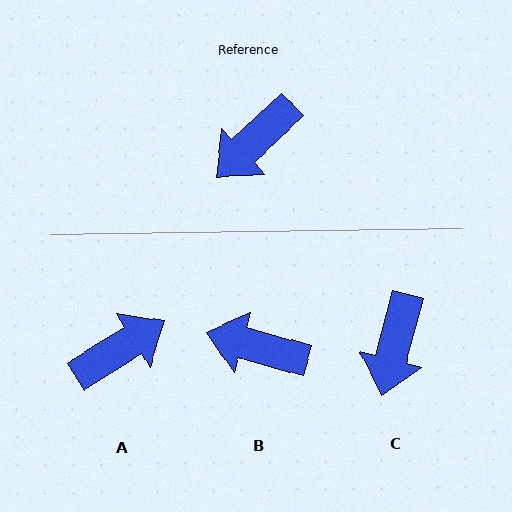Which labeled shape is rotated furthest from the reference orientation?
A, about 169 degrees away.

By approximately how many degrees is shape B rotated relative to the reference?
Approximately 59 degrees clockwise.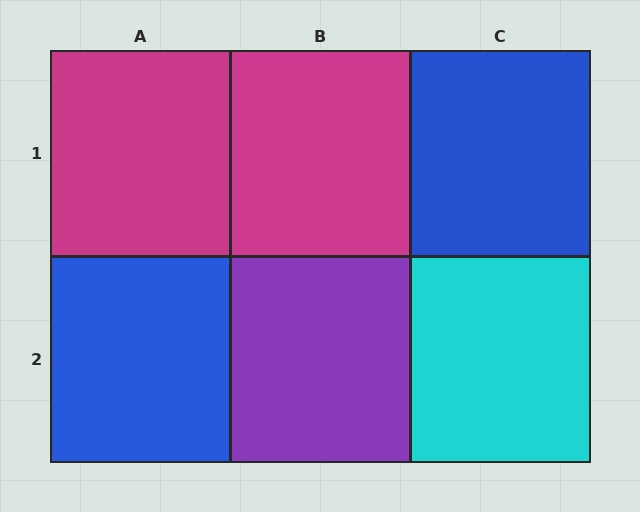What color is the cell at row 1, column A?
Magenta.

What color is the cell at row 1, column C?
Blue.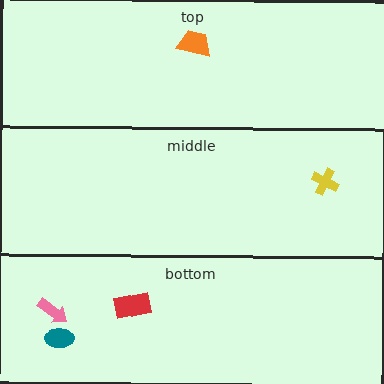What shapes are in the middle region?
The yellow cross.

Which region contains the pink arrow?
The bottom region.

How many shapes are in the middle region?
1.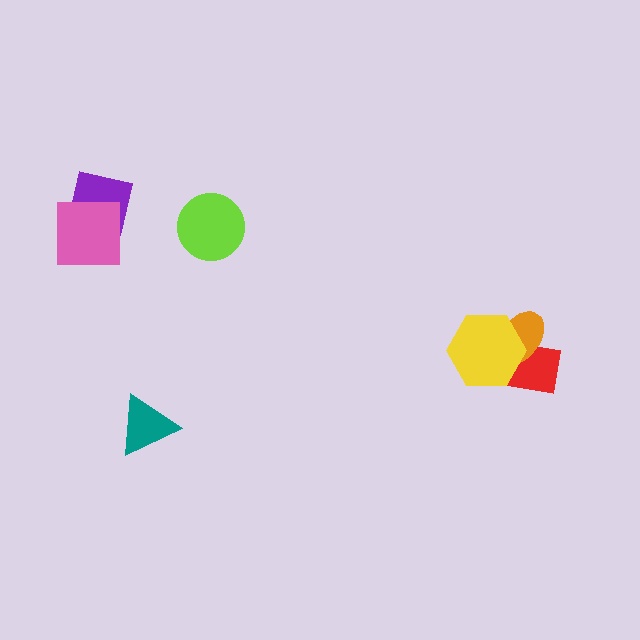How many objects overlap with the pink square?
1 object overlaps with the pink square.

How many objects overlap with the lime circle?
0 objects overlap with the lime circle.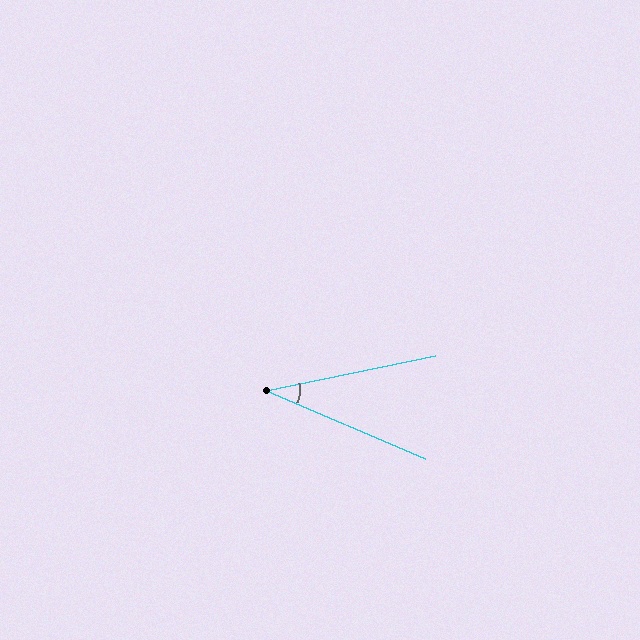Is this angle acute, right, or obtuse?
It is acute.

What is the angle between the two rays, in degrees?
Approximately 35 degrees.